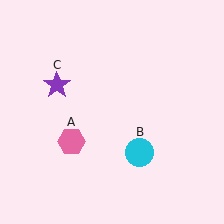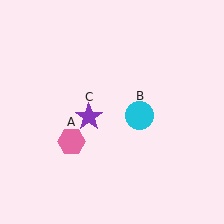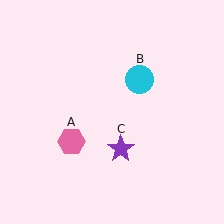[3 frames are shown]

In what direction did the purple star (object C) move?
The purple star (object C) moved down and to the right.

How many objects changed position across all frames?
2 objects changed position: cyan circle (object B), purple star (object C).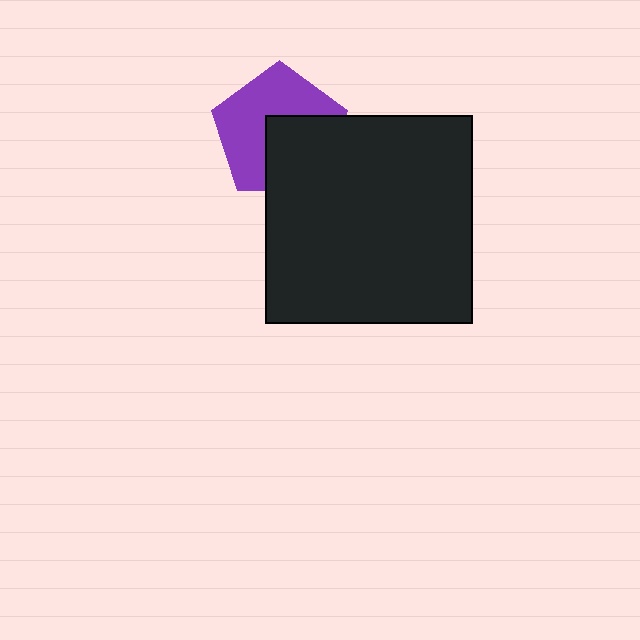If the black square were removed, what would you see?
You would see the complete purple pentagon.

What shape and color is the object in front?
The object in front is a black square.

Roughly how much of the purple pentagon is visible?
About half of it is visible (roughly 58%).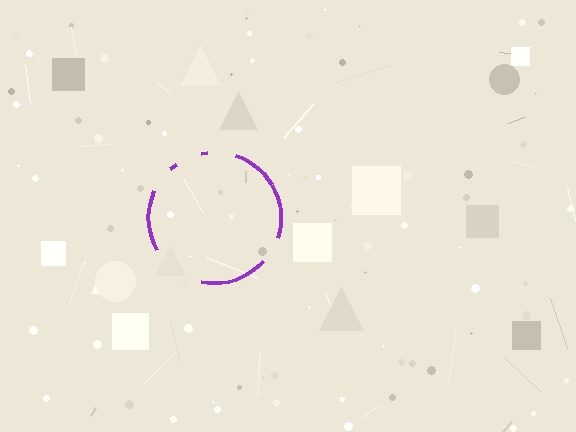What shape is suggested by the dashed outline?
The dashed outline suggests a circle.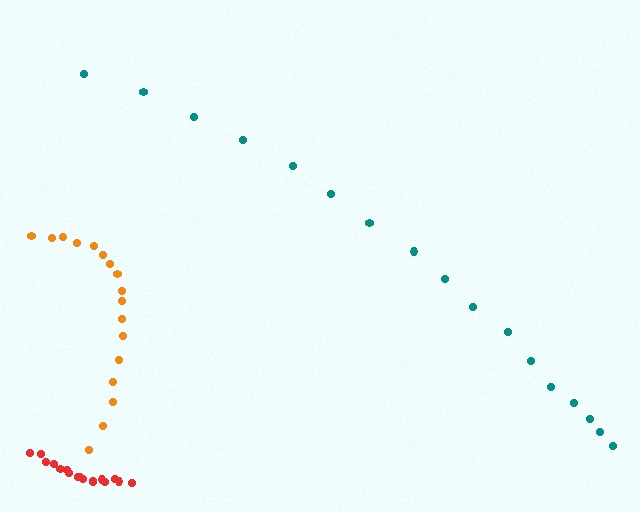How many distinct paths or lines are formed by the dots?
There are 3 distinct paths.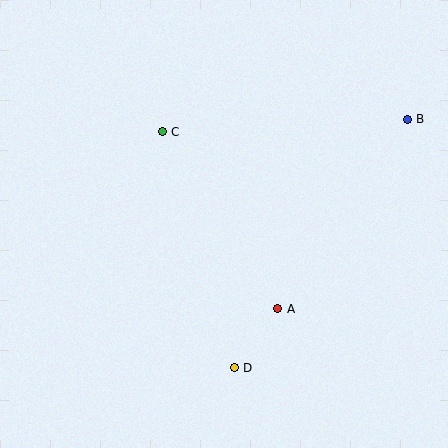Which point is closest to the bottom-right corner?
Point A is closest to the bottom-right corner.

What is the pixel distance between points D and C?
The distance between D and C is 247 pixels.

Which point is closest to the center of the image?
Point A at (278, 309) is closest to the center.